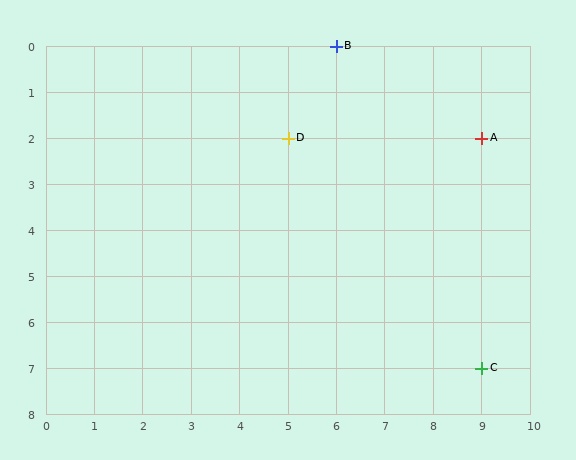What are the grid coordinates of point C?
Point C is at grid coordinates (9, 7).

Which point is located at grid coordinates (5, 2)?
Point D is at (5, 2).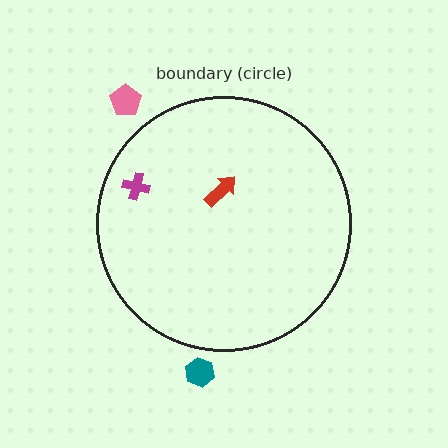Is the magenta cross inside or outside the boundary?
Inside.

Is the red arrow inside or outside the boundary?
Inside.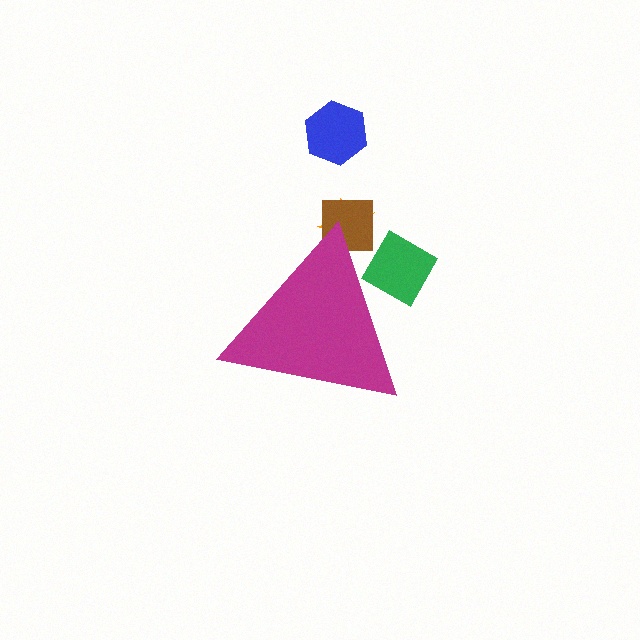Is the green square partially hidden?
Yes, the green square is partially hidden behind the magenta triangle.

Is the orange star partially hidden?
Yes, the orange star is partially hidden behind the magenta triangle.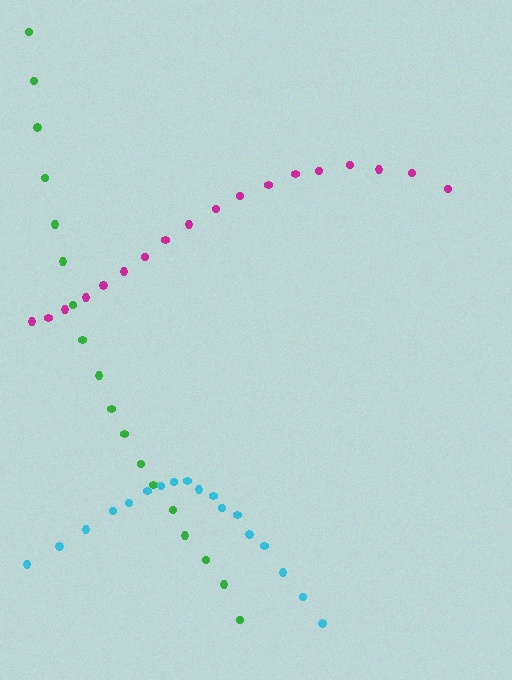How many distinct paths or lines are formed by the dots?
There are 3 distinct paths.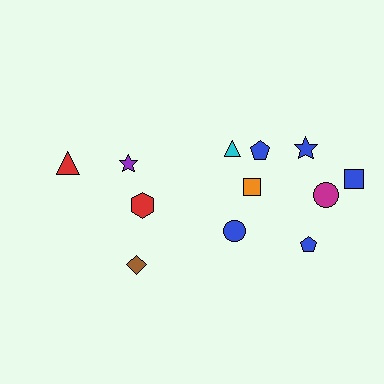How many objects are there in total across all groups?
There are 12 objects.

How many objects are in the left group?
There are 4 objects.